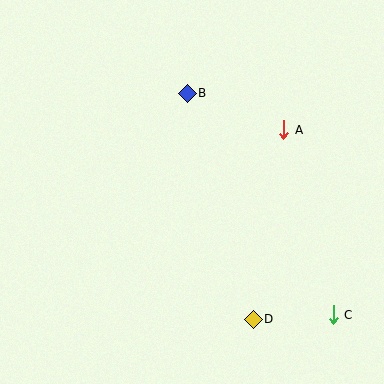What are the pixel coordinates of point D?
Point D is at (253, 319).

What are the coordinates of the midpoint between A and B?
The midpoint between A and B is at (236, 111).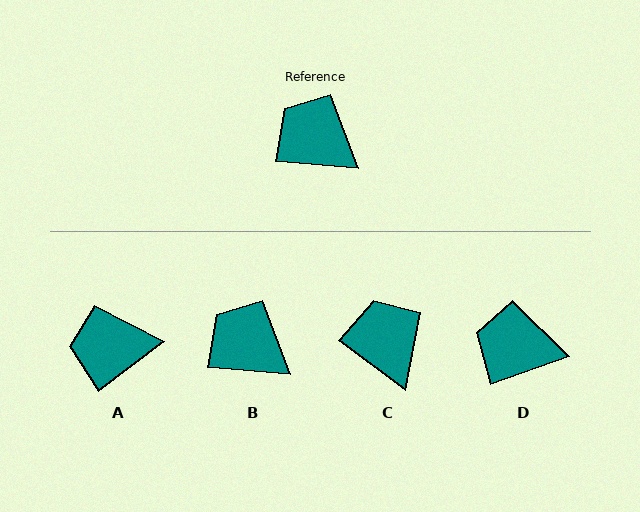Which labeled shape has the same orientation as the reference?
B.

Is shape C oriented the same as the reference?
No, it is off by about 32 degrees.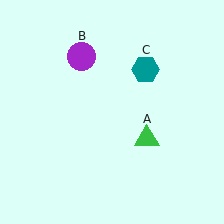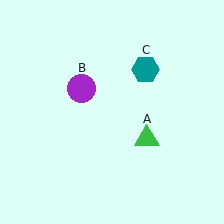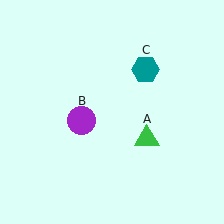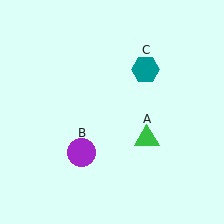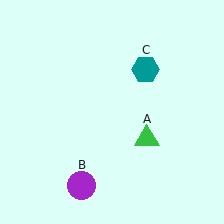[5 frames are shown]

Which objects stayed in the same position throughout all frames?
Green triangle (object A) and teal hexagon (object C) remained stationary.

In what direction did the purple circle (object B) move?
The purple circle (object B) moved down.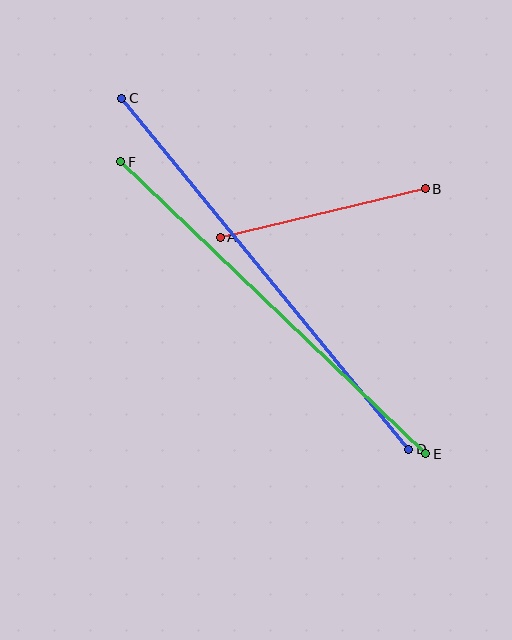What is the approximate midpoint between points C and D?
The midpoint is at approximately (265, 274) pixels.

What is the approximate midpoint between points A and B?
The midpoint is at approximately (323, 213) pixels.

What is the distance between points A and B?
The distance is approximately 211 pixels.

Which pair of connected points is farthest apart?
Points C and D are farthest apart.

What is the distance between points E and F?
The distance is approximately 422 pixels.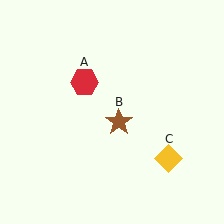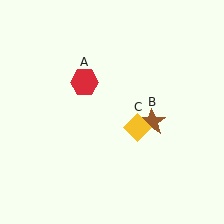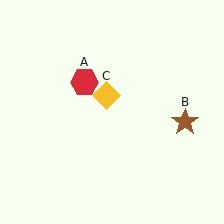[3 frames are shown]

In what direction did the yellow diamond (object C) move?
The yellow diamond (object C) moved up and to the left.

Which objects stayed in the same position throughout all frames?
Red hexagon (object A) remained stationary.